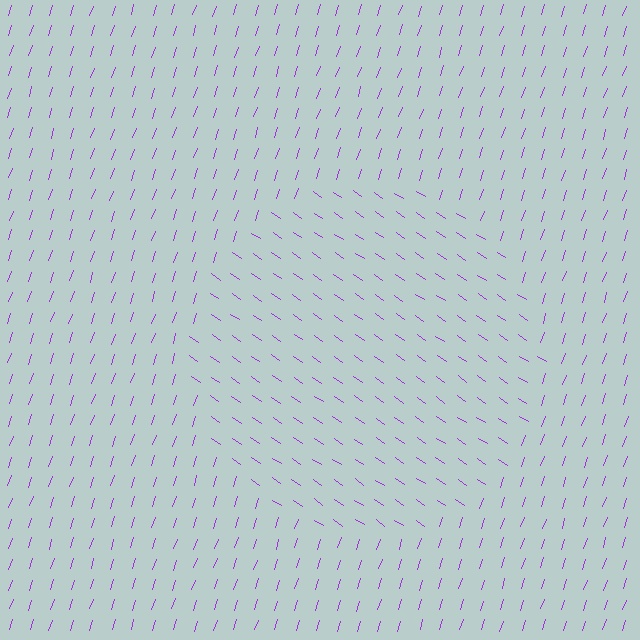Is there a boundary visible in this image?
Yes, there is a texture boundary formed by a change in line orientation.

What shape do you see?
I see a circle.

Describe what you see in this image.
The image is filled with small purple line segments. A circle region in the image has lines oriented differently from the surrounding lines, creating a visible texture boundary.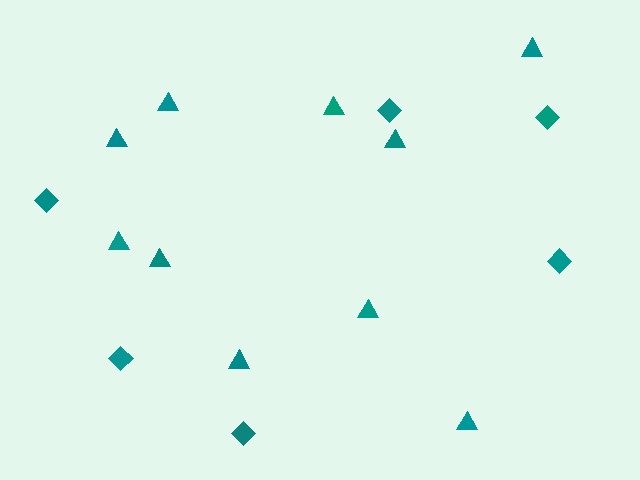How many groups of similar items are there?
There are 2 groups: one group of diamonds (6) and one group of triangles (10).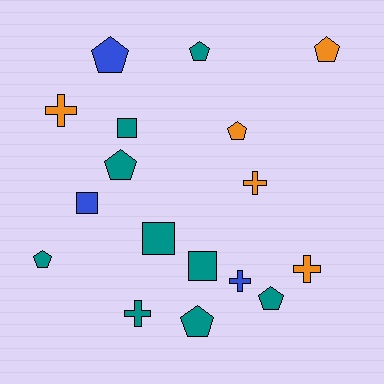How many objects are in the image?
There are 17 objects.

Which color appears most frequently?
Teal, with 9 objects.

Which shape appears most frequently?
Pentagon, with 8 objects.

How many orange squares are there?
There are no orange squares.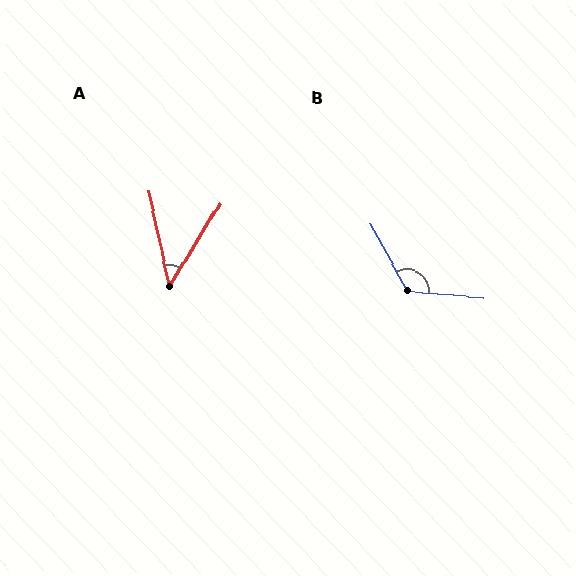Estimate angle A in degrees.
Approximately 44 degrees.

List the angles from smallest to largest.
A (44°), B (124°).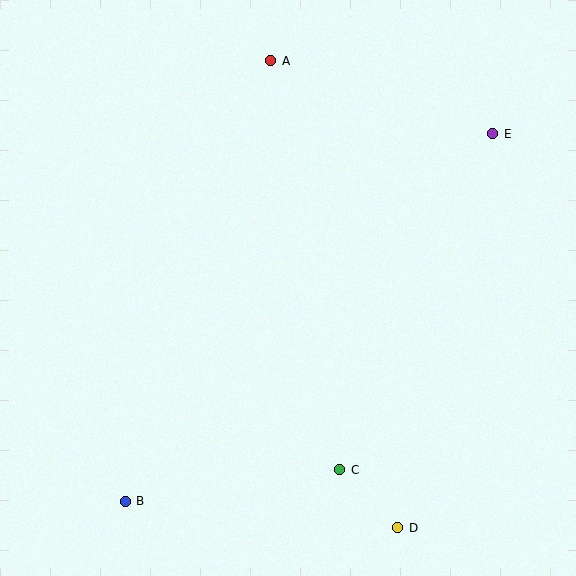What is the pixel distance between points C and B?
The distance between C and B is 217 pixels.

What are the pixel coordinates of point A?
Point A is at (271, 61).